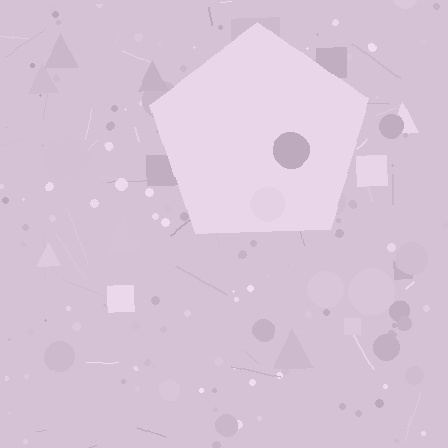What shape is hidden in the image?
A pentagon is hidden in the image.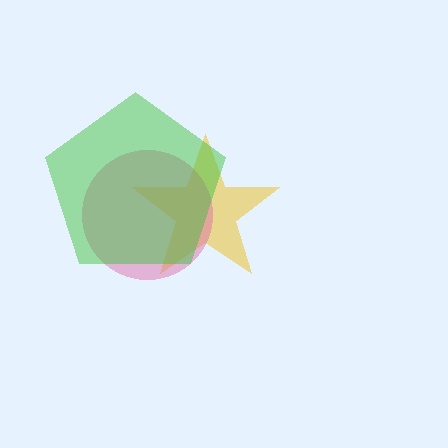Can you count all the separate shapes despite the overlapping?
Yes, there are 3 separate shapes.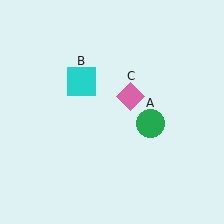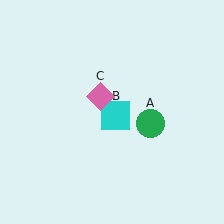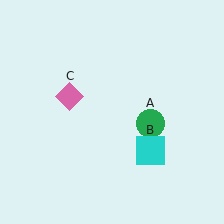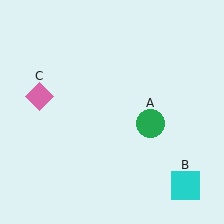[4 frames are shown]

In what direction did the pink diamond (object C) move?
The pink diamond (object C) moved left.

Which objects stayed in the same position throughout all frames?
Green circle (object A) remained stationary.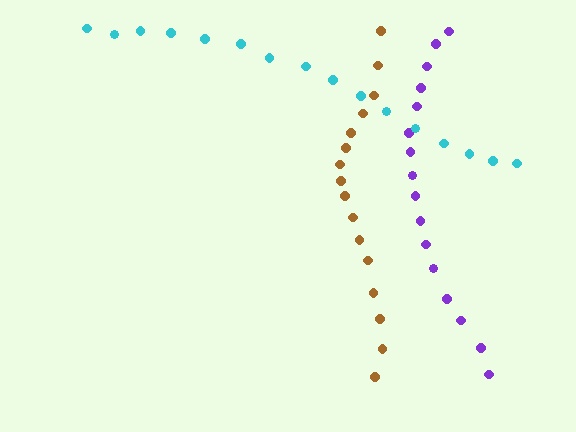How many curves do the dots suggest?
There are 3 distinct paths.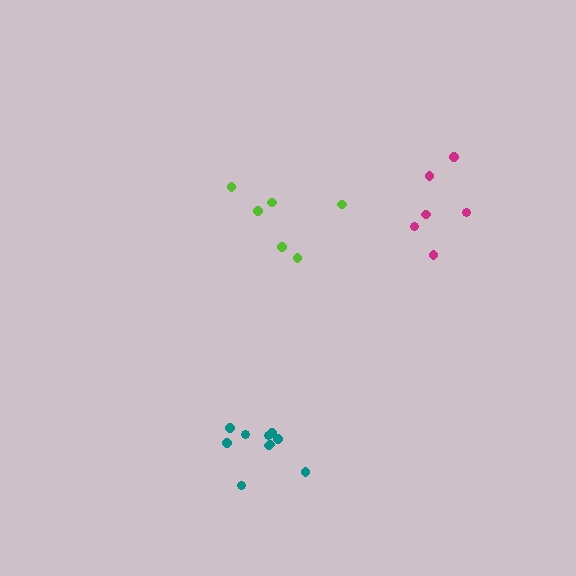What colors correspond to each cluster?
The clusters are colored: magenta, lime, teal.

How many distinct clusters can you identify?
There are 3 distinct clusters.